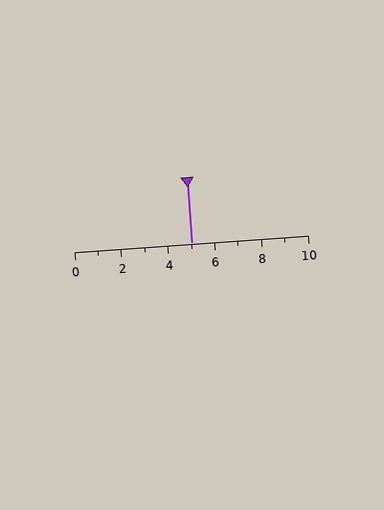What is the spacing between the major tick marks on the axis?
The major ticks are spaced 2 apart.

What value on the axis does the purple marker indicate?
The marker indicates approximately 5.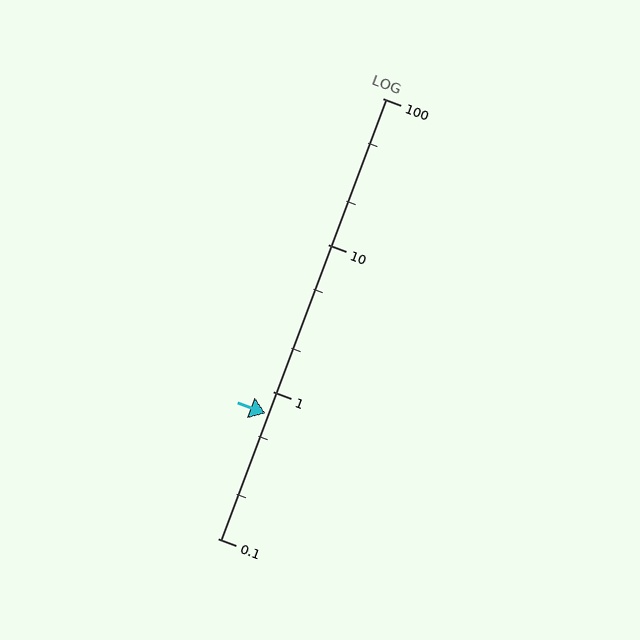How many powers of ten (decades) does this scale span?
The scale spans 3 decades, from 0.1 to 100.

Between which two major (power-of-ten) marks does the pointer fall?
The pointer is between 0.1 and 1.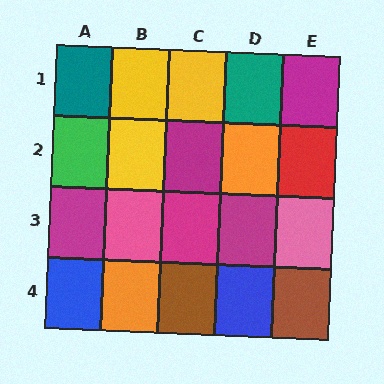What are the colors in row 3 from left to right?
Magenta, pink, magenta, magenta, pink.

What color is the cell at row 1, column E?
Magenta.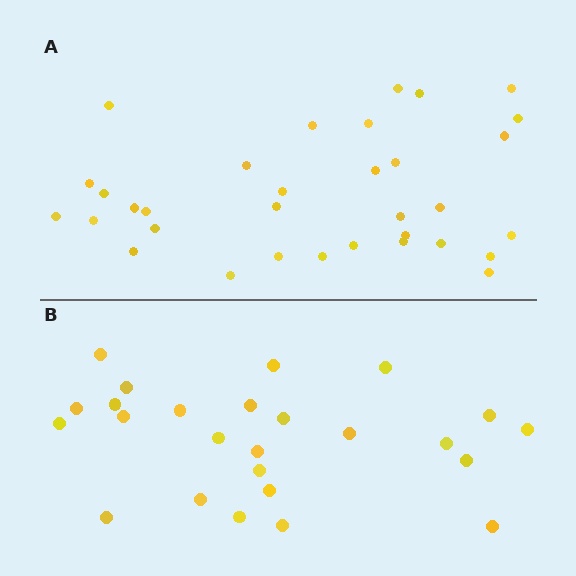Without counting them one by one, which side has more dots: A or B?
Region A (the top region) has more dots.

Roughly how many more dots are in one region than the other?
Region A has roughly 8 or so more dots than region B.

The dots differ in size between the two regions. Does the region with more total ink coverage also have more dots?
No. Region B has more total ink coverage because its dots are larger, but region A actually contains more individual dots. Total area can be misleading — the number of items is what matters here.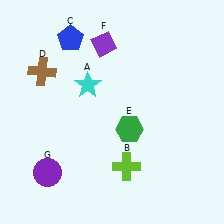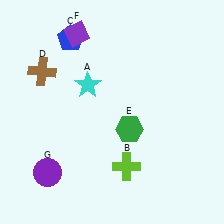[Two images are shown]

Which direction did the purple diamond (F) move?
The purple diamond (F) moved left.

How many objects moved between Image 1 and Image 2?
1 object moved between the two images.